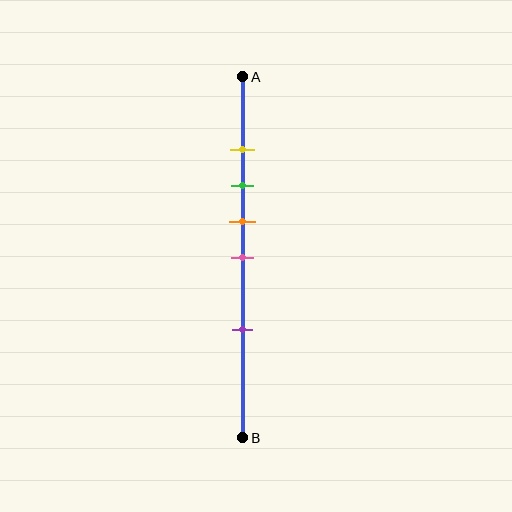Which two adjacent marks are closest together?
The yellow and green marks are the closest adjacent pair.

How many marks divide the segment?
There are 5 marks dividing the segment.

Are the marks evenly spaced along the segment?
No, the marks are not evenly spaced.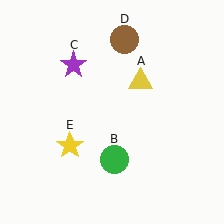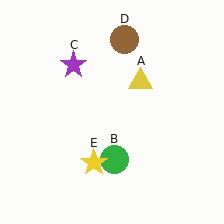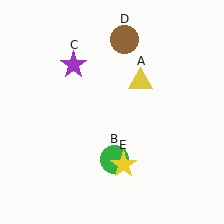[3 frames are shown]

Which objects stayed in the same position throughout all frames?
Yellow triangle (object A) and green circle (object B) and purple star (object C) and brown circle (object D) remained stationary.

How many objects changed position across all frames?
1 object changed position: yellow star (object E).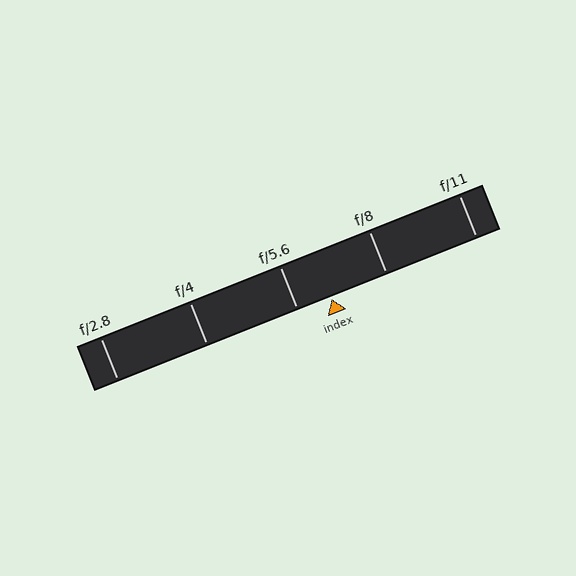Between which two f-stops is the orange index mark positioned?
The index mark is between f/5.6 and f/8.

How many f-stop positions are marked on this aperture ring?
There are 5 f-stop positions marked.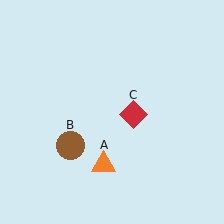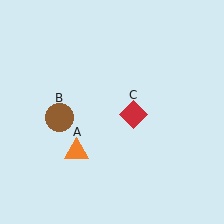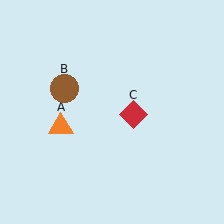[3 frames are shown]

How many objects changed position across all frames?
2 objects changed position: orange triangle (object A), brown circle (object B).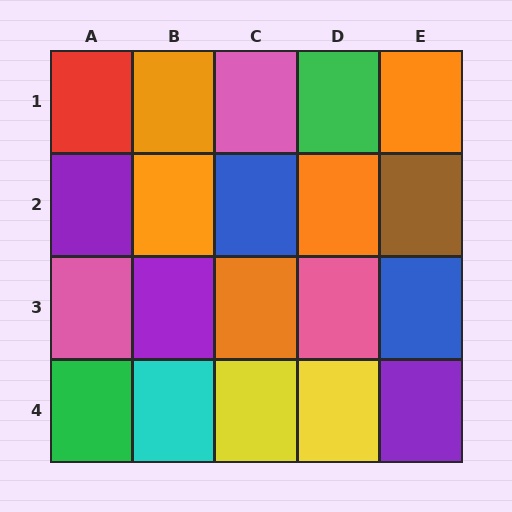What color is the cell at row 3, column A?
Pink.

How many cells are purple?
3 cells are purple.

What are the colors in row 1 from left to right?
Red, orange, pink, green, orange.